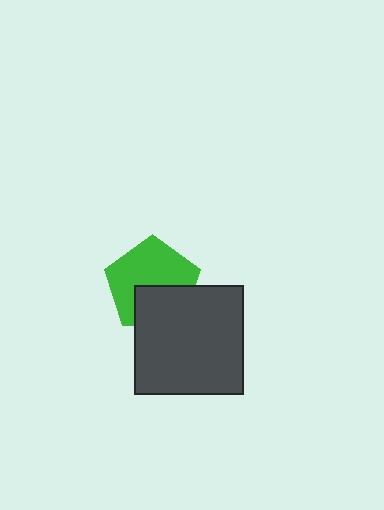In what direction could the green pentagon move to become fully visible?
The green pentagon could move up. That would shift it out from behind the dark gray square entirely.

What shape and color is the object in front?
The object in front is a dark gray square.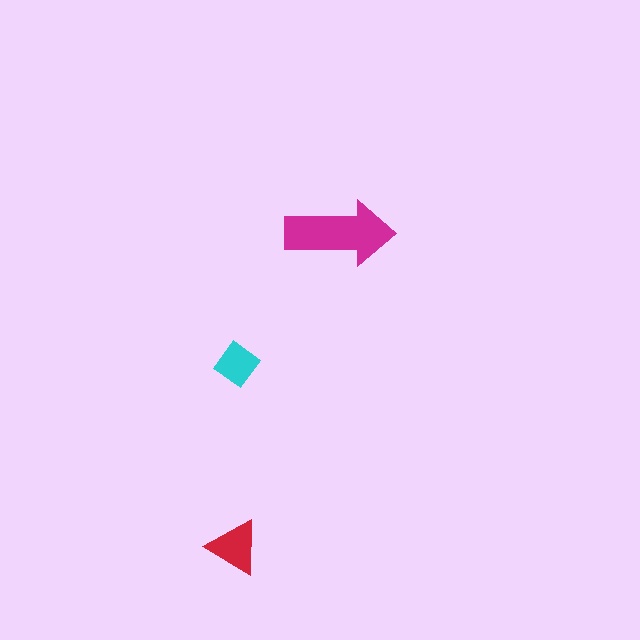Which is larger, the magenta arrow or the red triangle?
The magenta arrow.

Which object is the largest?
The magenta arrow.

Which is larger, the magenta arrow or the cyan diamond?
The magenta arrow.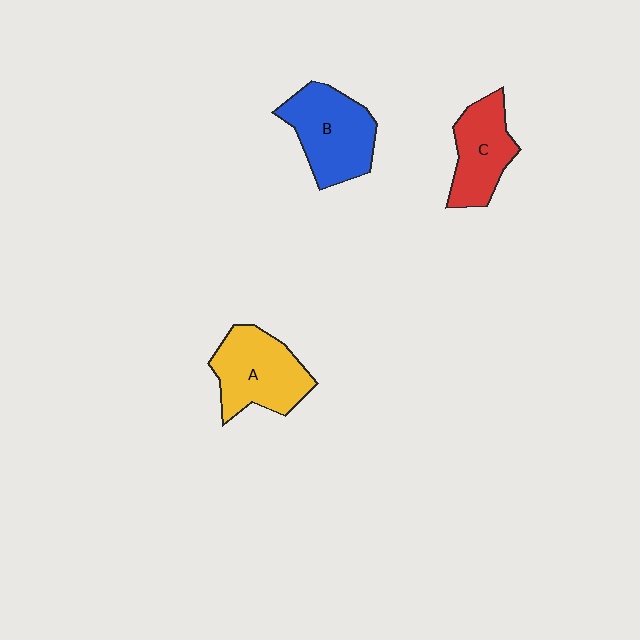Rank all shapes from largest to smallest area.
From largest to smallest: B (blue), A (yellow), C (red).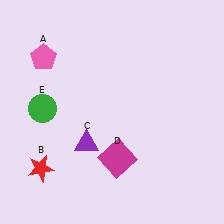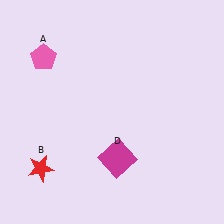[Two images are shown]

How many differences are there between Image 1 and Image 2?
There are 2 differences between the two images.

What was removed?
The green circle (E), the purple triangle (C) were removed in Image 2.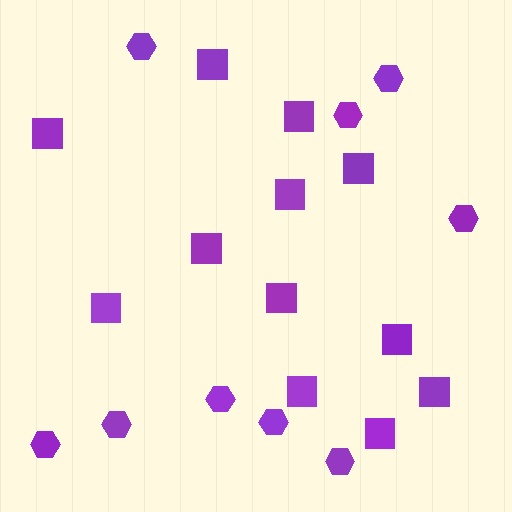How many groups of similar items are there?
There are 2 groups: one group of squares (12) and one group of hexagons (9).